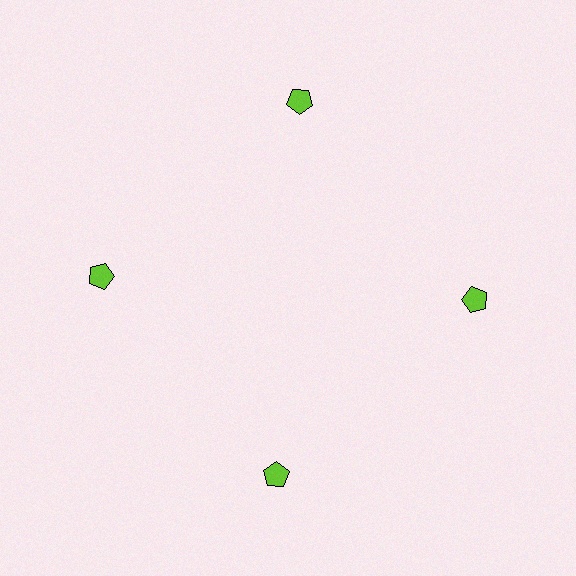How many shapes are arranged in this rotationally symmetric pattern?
There are 4 shapes, arranged in 4 groups of 1.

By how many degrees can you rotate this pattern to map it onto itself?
The pattern maps onto itself every 90 degrees of rotation.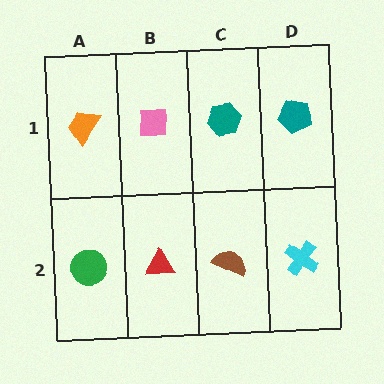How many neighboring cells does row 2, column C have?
3.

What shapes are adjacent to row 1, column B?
A red triangle (row 2, column B), an orange trapezoid (row 1, column A), a teal hexagon (row 1, column C).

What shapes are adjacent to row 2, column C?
A teal hexagon (row 1, column C), a red triangle (row 2, column B), a cyan cross (row 2, column D).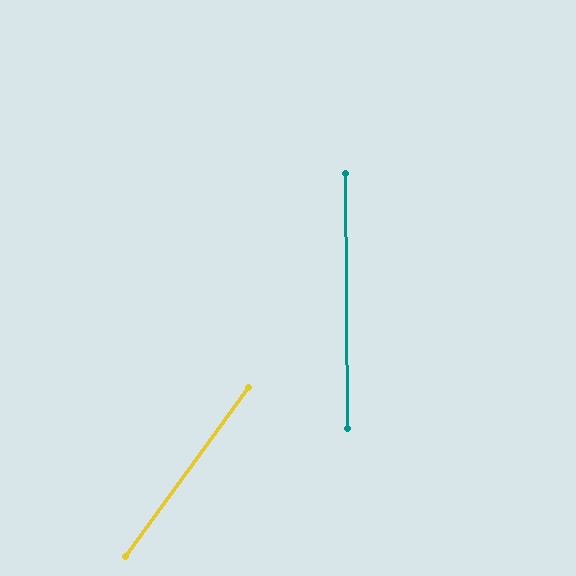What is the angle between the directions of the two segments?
Approximately 36 degrees.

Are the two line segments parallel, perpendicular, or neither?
Neither parallel nor perpendicular — they differ by about 36°.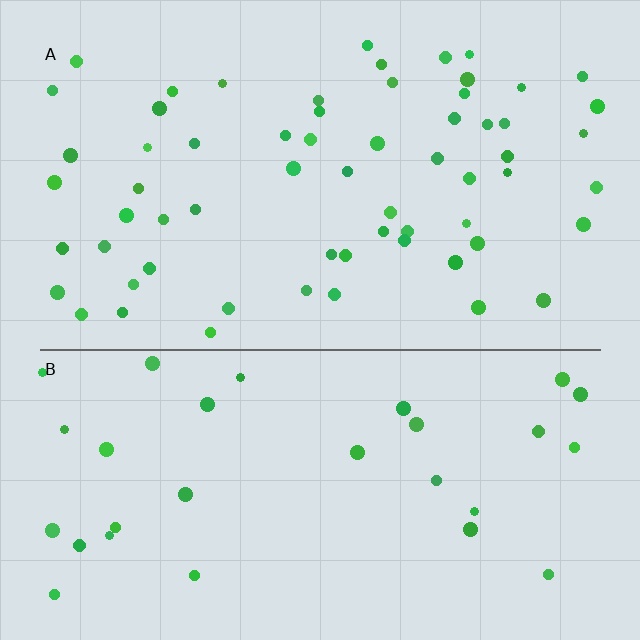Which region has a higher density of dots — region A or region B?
A (the top).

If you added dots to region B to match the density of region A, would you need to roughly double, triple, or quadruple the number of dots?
Approximately double.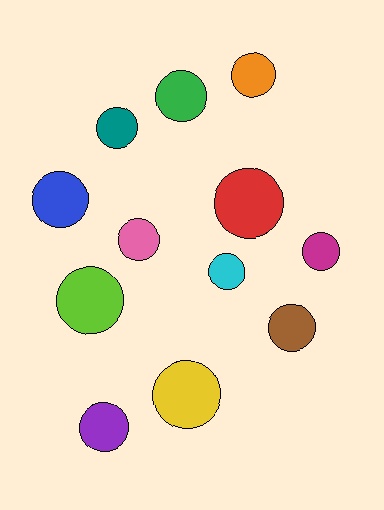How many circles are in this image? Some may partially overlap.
There are 12 circles.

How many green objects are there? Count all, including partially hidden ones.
There is 1 green object.